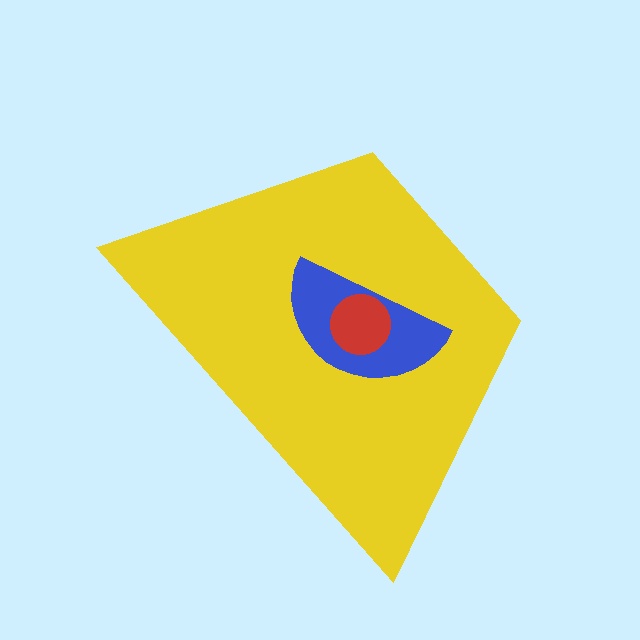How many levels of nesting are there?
3.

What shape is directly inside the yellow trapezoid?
The blue semicircle.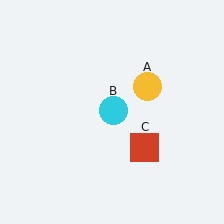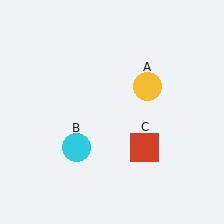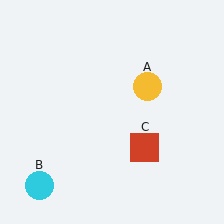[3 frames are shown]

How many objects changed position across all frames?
1 object changed position: cyan circle (object B).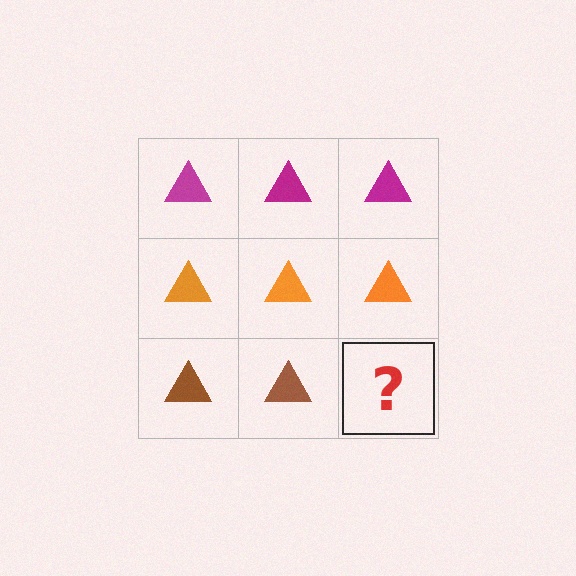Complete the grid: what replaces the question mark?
The question mark should be replaced with a brown triangle.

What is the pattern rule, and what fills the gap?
The rule is that each row has a consistent color. The gap should be filled with a brown triangle.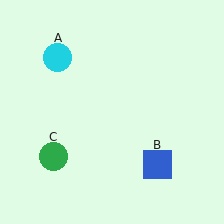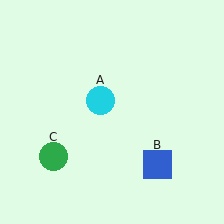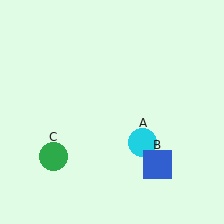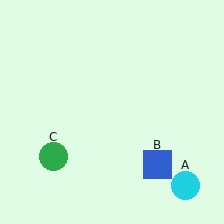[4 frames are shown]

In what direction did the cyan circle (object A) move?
The cyan circle (object A) moved down and to the right.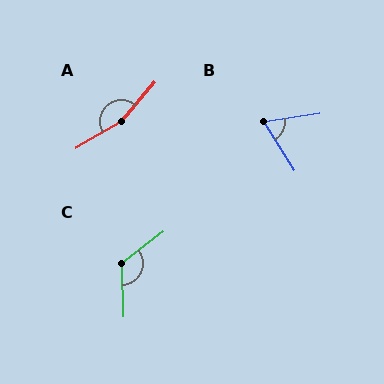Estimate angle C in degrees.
Approximately 126 degrees.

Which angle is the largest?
A, at approximately 160 degrees.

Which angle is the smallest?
B, at approximately 67 degrees.